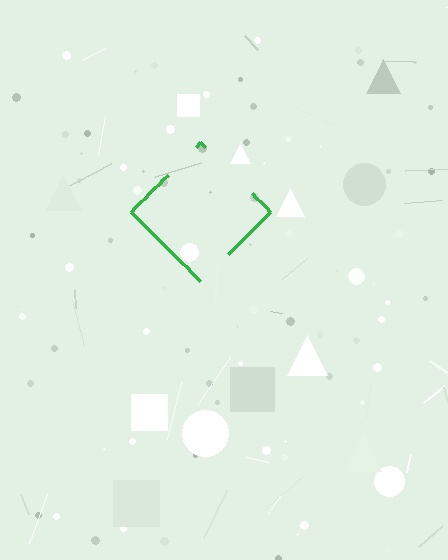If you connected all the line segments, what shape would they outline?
They would outline a diamond.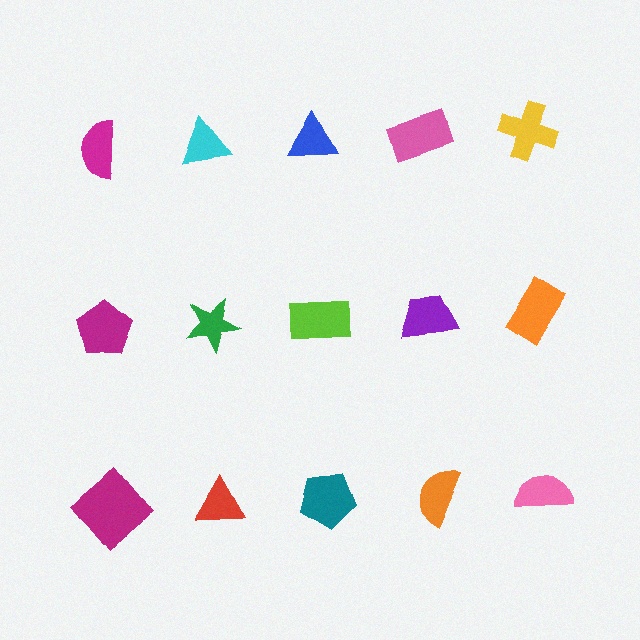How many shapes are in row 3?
5 shapes.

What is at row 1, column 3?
A blue triangle.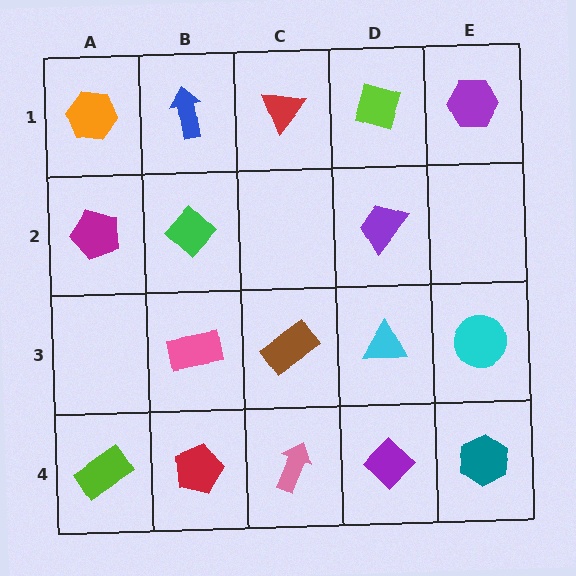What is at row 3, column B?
A pink rectangle.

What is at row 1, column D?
A lime diamond.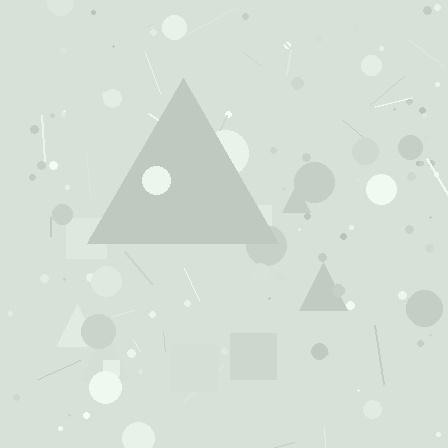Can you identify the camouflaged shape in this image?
The camouflaged shape is a triangle.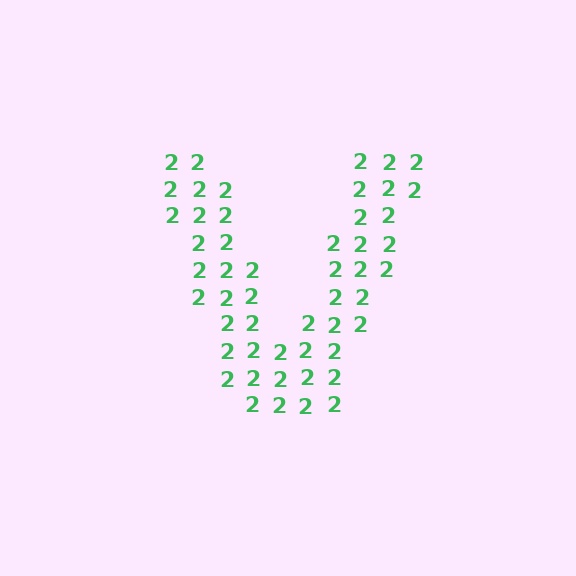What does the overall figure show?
The overall figure shows the letter V.